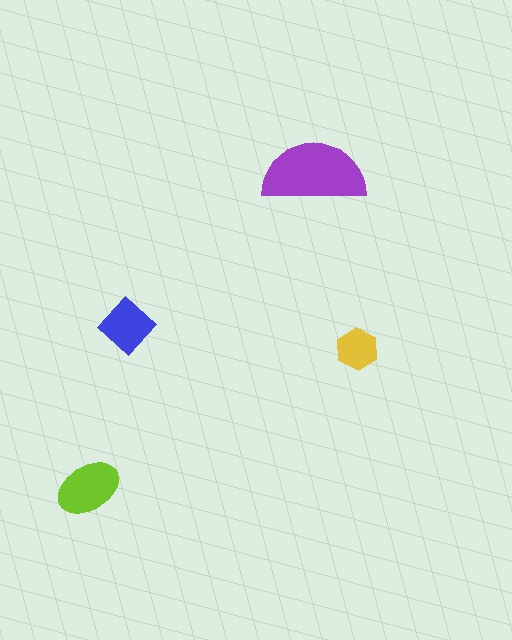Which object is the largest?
The purple semicircle.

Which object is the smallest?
The yellow hexagon.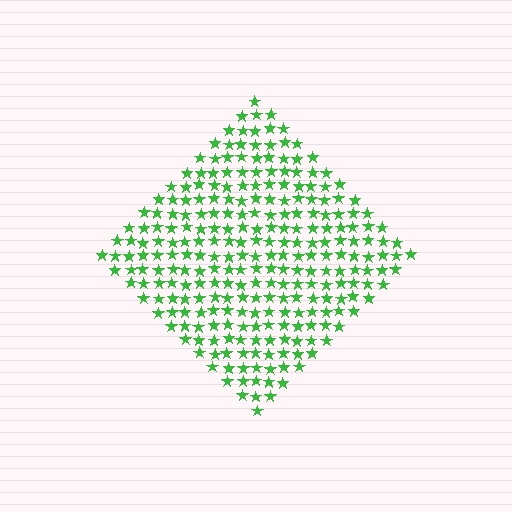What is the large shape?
The large shape is a diamond.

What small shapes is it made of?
It is made of small stars.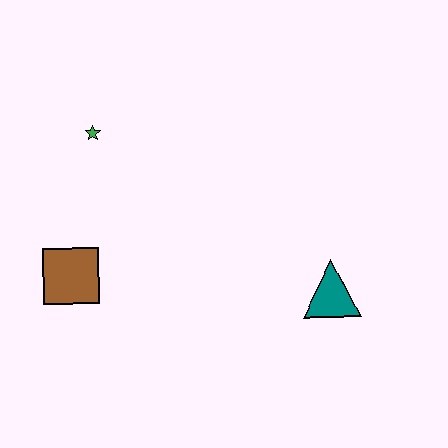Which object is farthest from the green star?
The teal triangle is farthest from the green star.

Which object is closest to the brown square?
The green star is closest to the brown square.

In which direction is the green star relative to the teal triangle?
The green star is to the left of the teal triangle.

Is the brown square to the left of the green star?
Yes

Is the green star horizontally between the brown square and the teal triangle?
Yes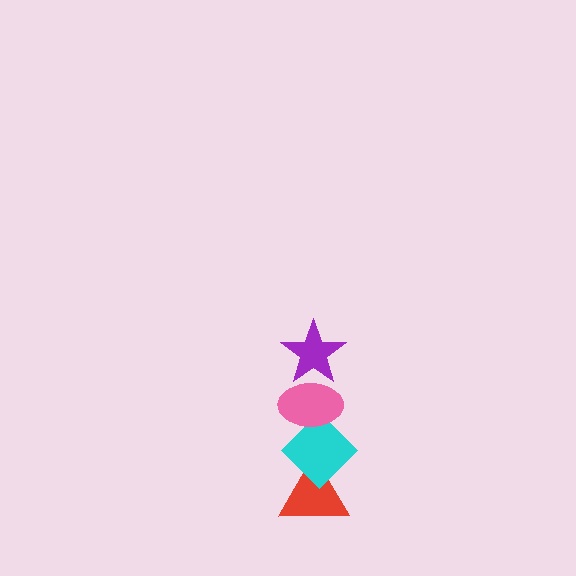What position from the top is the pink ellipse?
The pink ellipse is 2nd from the top.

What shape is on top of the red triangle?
The cyan diamond is on top of the red triangle.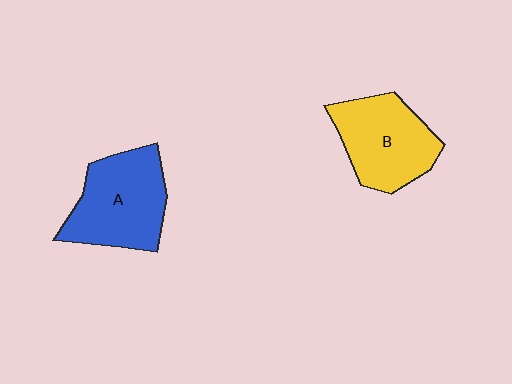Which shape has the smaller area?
Shape B (yellow).